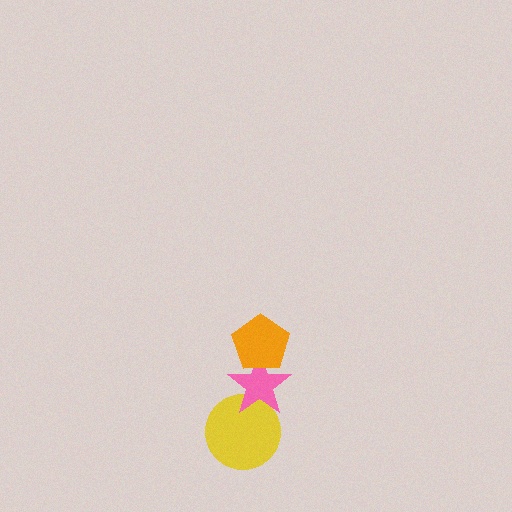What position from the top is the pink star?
The pink star is 2nd from the top.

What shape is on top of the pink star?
The orange pentagon is on top of the pink star.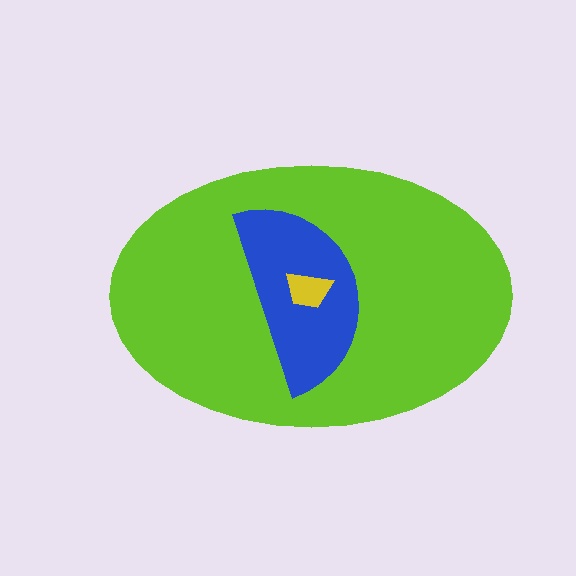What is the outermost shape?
The lime ellipse.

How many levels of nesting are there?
3.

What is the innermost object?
The yellow trapezoid.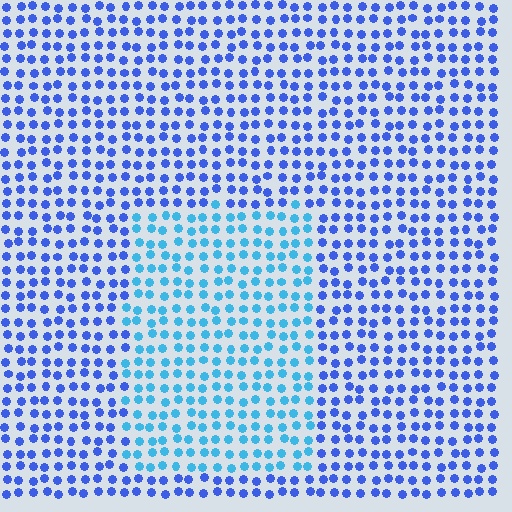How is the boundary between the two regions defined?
The boundary is defined purely by a slight shift in hue (about 33 degrees). Spacing, size, and orientation are identical on both sides.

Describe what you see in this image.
The image is filled with small blue elements in a uniform arrangement. A rectangle-shaped region is visible where the elements are tinted to a slightly different hue, forming a subtle color boundary.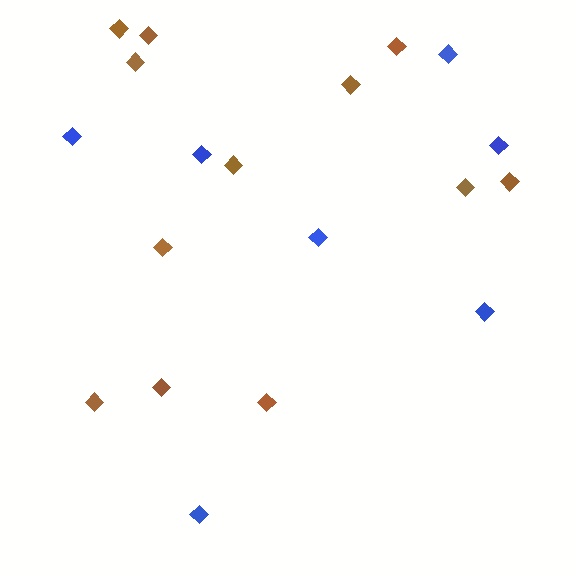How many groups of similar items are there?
There are 2 groups: one group of blue diamonds (7) and one group of brown diamonds (12).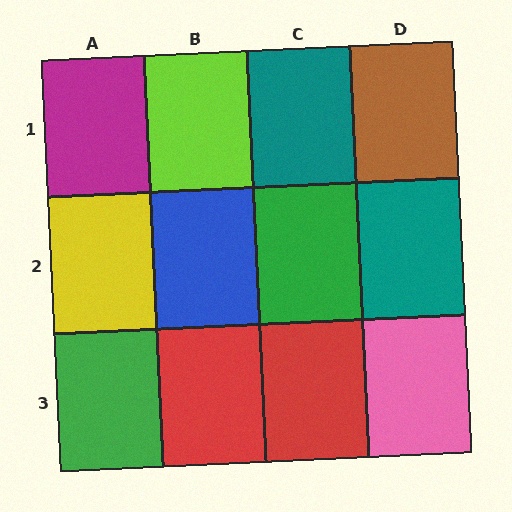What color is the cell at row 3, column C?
Red.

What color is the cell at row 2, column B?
Blue.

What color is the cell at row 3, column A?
Green.